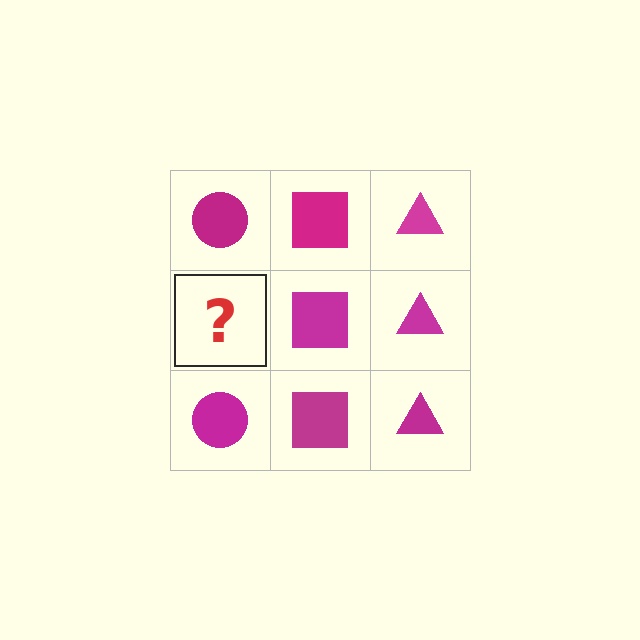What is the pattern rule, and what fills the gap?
The rule is that each column has a consistent shape. The gap should be filled with a magenta circle.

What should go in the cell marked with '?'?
The missing cell should contain a magenta circle.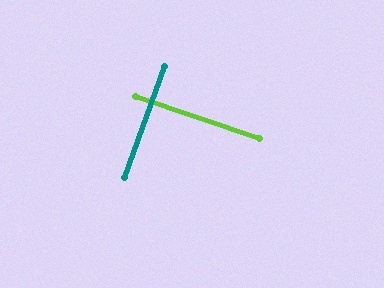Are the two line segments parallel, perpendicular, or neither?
Perpendicular — they meet at approximately 89°.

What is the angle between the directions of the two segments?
Approximately 89 degrees.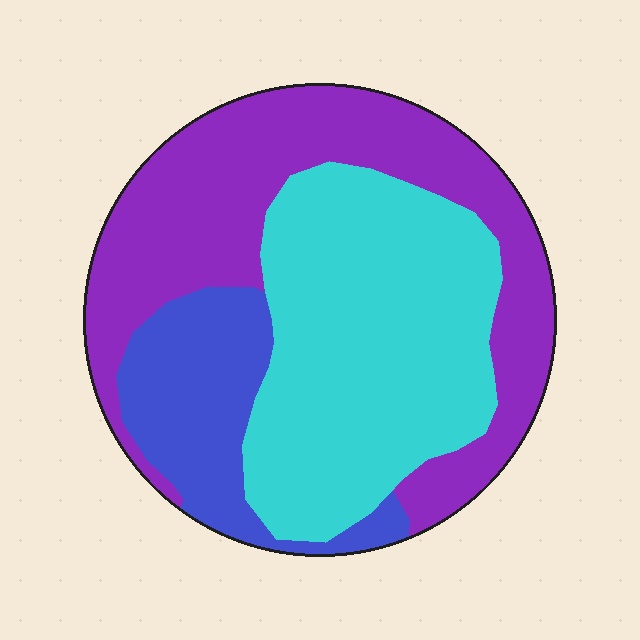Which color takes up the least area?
Blue, at roughly 20%.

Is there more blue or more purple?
Purple.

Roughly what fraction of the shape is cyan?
Cyan takes up between a quarter and a half of the shape.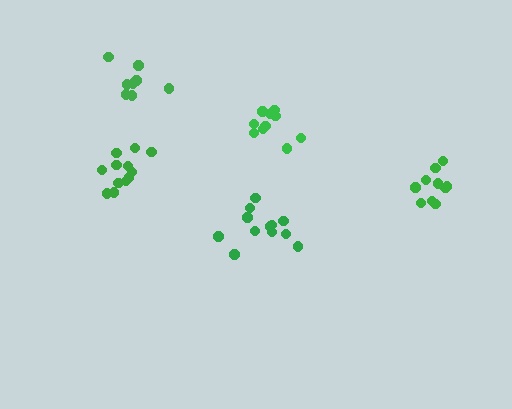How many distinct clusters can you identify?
There are 5 distinct clusters.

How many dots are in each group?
Group 1: 11 dots, Group 2: 12 dots, Group 3: 13 dots, Group 4: 10 dots, Group 5: 9 dots (55 total).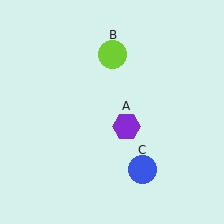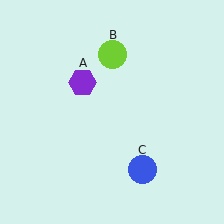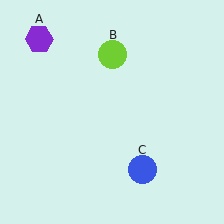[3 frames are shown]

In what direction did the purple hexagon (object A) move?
The purple hexagon (object A) moved up and to the left.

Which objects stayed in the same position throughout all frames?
Lime circle (object B) and blue circle (object C) remained stationary.